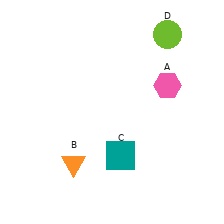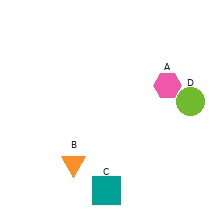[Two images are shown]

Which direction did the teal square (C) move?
The teal square (C) moved down.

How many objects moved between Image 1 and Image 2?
2 objects moved between the two images.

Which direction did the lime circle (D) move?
The lime circle (D) moved down.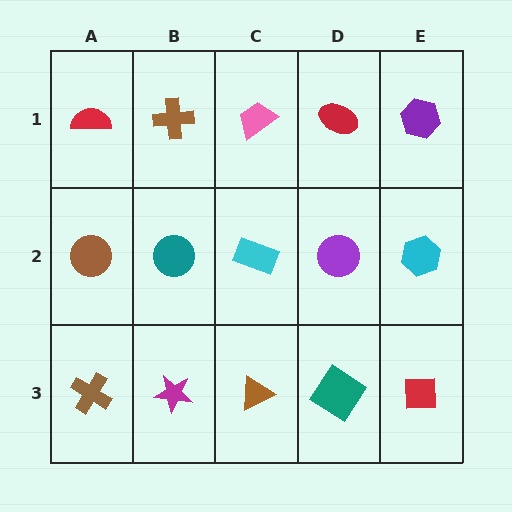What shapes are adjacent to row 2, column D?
A red ellipse (row 1, column D), a teal diamond (row 3, column D), a cyan rectangle (row 2, column C), a cyan hexagon (row 2, column E).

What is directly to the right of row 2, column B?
A cyan rectangle.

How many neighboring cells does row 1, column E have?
2.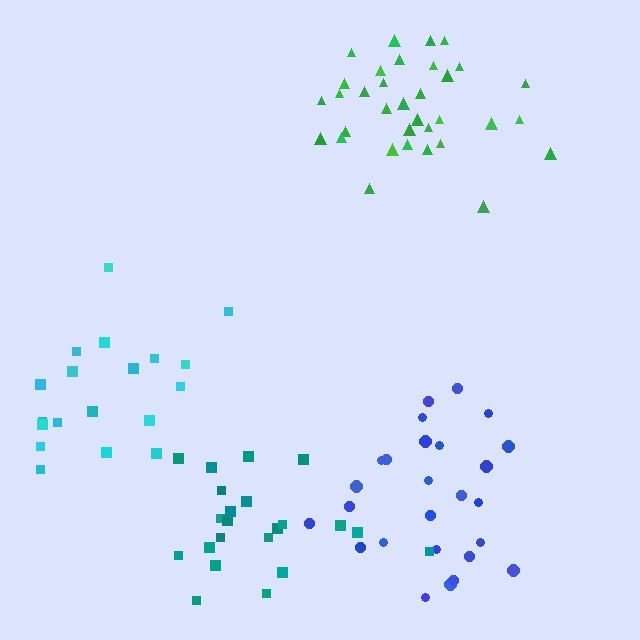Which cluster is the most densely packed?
Green.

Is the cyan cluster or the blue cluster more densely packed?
Blue.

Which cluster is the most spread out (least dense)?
Teal.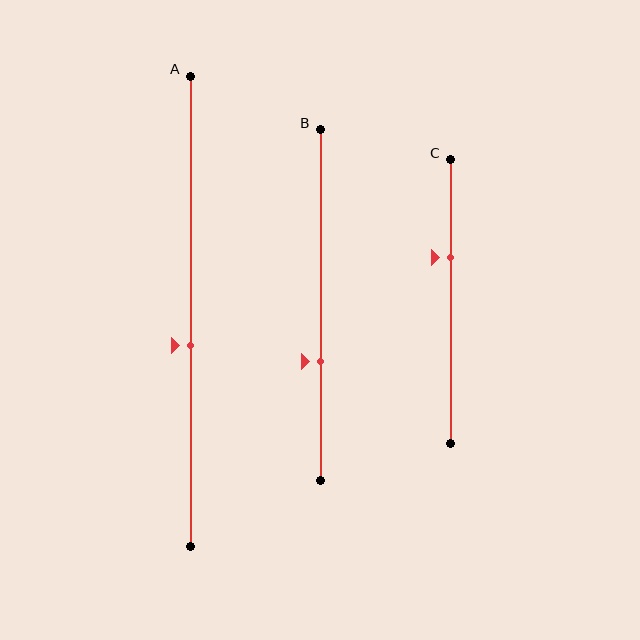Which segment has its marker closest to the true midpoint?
Segment A has its marker closest to the true midpoint.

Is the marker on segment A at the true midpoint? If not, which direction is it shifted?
No, the marker on segment A is shifted downward by about 7% of the segment length.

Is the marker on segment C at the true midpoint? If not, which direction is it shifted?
No, the marker on segment C is shifted upward by about 16% of the segment length.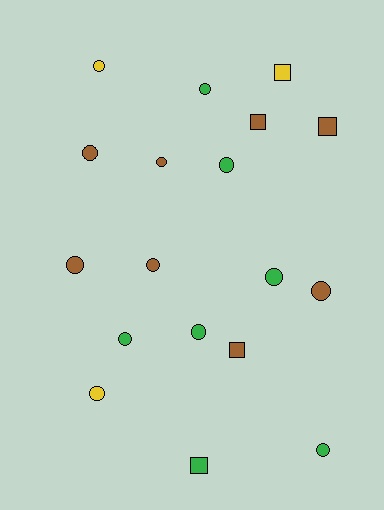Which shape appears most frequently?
Circle, with 13 objects.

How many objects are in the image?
There are 18 objects.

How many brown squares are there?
There are 3 brown squares.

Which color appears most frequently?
Brown, with 8 objects.